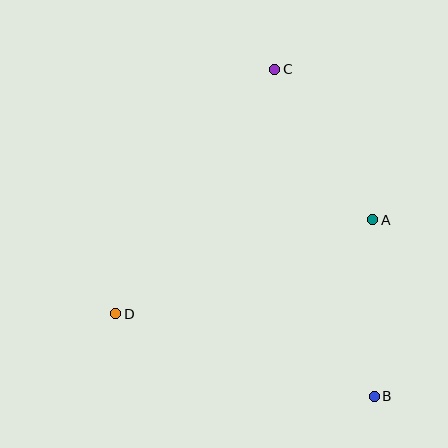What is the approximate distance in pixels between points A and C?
The distance between A and C is approximately 180 pixels.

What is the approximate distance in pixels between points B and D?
The distance between B and D is approximately 271 pixels.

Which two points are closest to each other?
Points A and B are closest to each other.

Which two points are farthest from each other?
Points B and C are farthest from each other.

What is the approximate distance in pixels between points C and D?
The distance between C and D is approximately 292 pixels.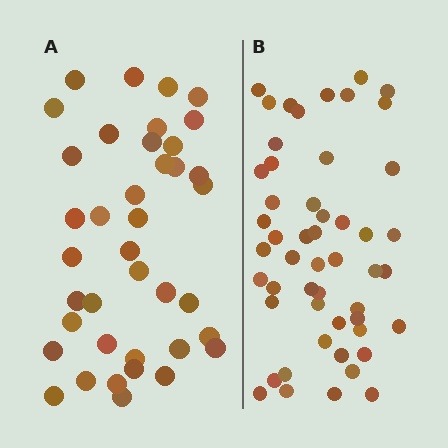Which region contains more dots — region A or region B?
Region B (the right region) has more dots.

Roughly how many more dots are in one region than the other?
Region B has roughly 12 or so more dots than region A.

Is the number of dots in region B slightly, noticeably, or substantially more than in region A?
Region B has noticeably more, but not dramatically so. The ratio is roughly 1.3 to 1.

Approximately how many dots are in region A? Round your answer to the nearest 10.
About 40 dots. (The exact count is 39, which rounds to 40.)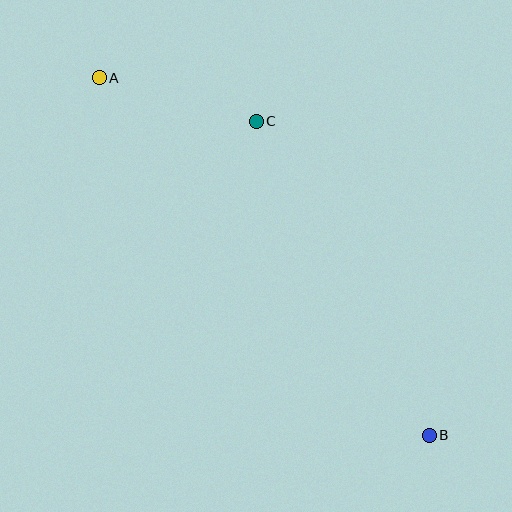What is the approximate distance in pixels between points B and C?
The distance between B and C is approximately 358 pixels.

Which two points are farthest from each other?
Points A and B are farthest from each other.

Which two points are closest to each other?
Points A and C are closest to each other.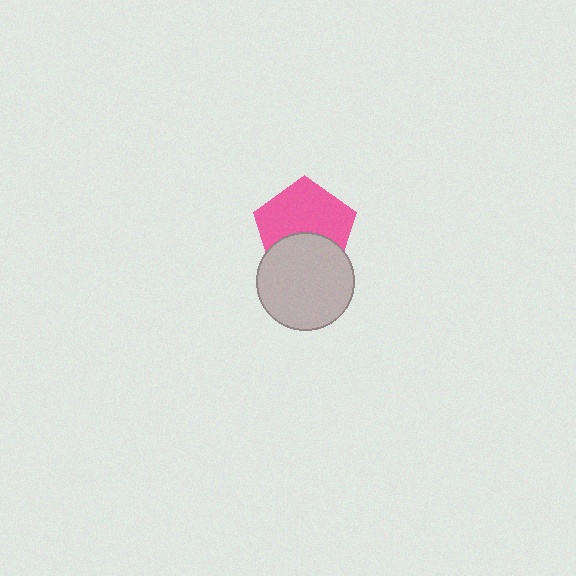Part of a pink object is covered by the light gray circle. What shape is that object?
It is a pentagon.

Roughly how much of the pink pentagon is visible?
About half of it is visible (roughly 63%).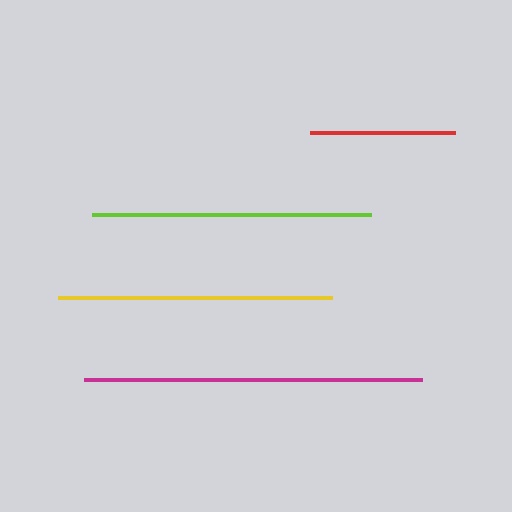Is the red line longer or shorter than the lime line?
The lime line is longer than the red line.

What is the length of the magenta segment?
The magenta segment is approximately 338 pixels long.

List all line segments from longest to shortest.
From longest to shortest: magenta, lime, yellow, red.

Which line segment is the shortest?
The red line is the shortest at approximately 144 pixels.